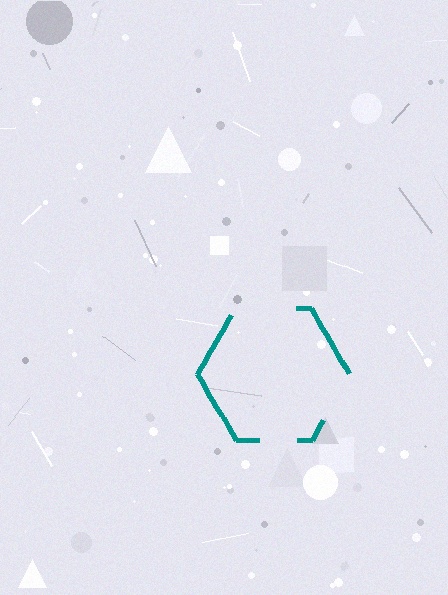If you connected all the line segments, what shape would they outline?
They would outline a hexagon.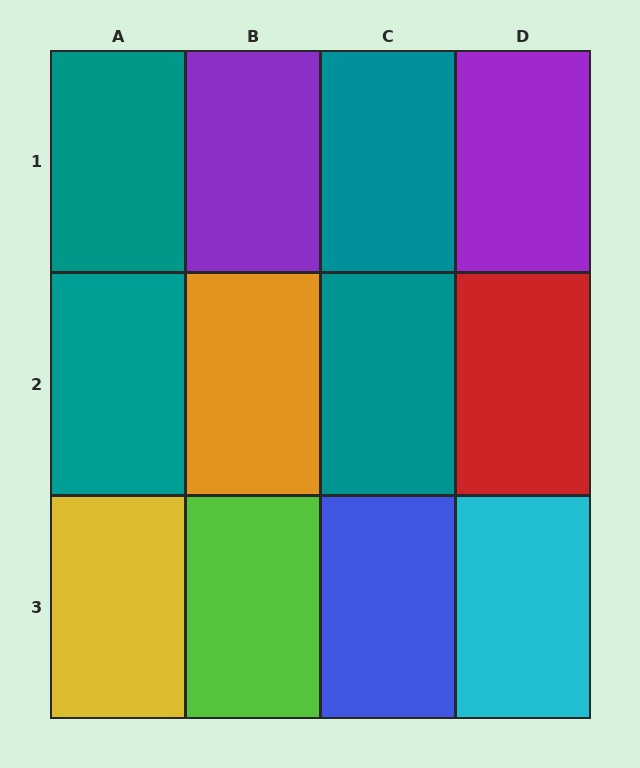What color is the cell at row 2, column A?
Teal.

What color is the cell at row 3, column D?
Cyan.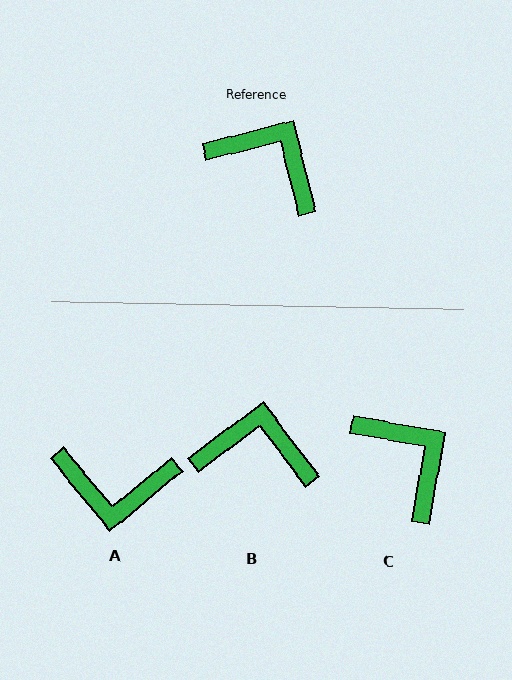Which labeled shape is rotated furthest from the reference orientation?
A, about 154 degrees away.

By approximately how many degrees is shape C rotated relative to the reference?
Approximately 24 degrees clockwise.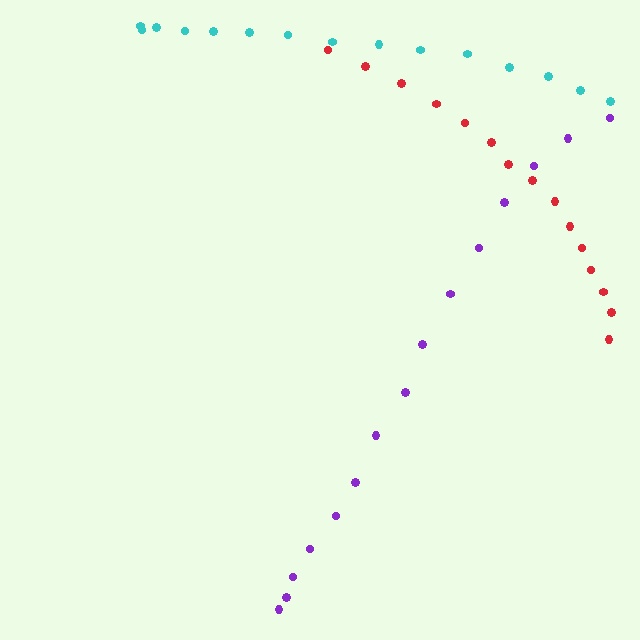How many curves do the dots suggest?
There are 3 distinct paths.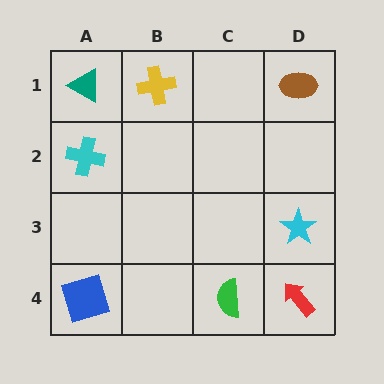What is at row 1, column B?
A yellow cross.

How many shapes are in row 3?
1 shape.